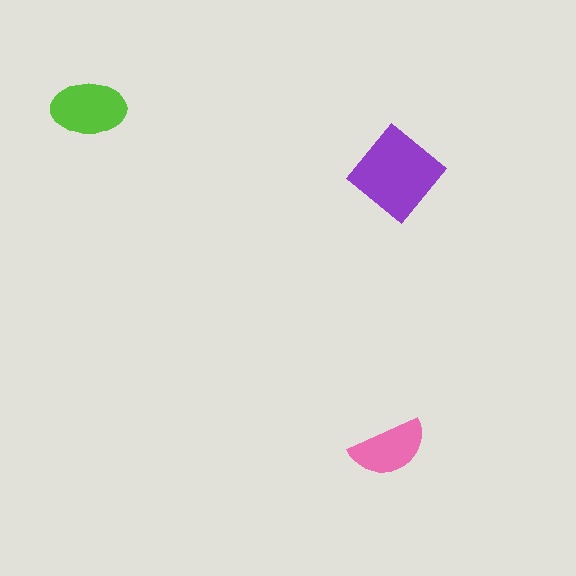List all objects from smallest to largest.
The pink semicircle, the lime ellipse, the purple diamond.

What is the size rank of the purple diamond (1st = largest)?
1st.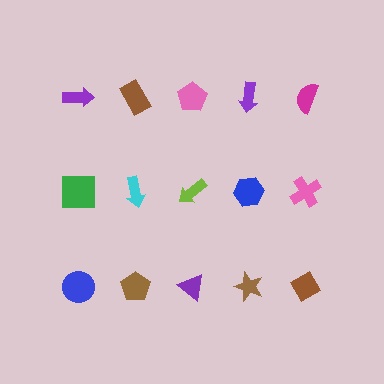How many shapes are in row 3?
5 shapes.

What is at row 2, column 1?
A green square.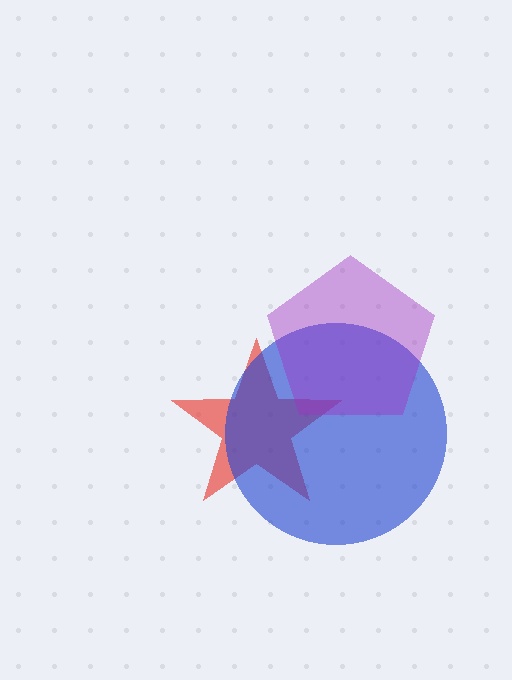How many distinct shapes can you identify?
There are 3 distinct shapes: a red star, a blue circle, a purple pentagon.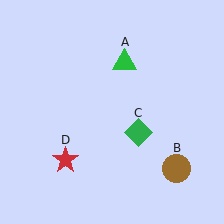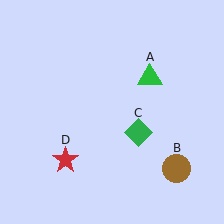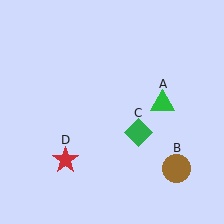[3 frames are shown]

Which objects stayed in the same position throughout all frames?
Brown circle (object B) and green diamond (object C) and red star (object D) remained stationary.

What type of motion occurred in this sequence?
The green triangle (object A) rotated clockwise around the center of the scene.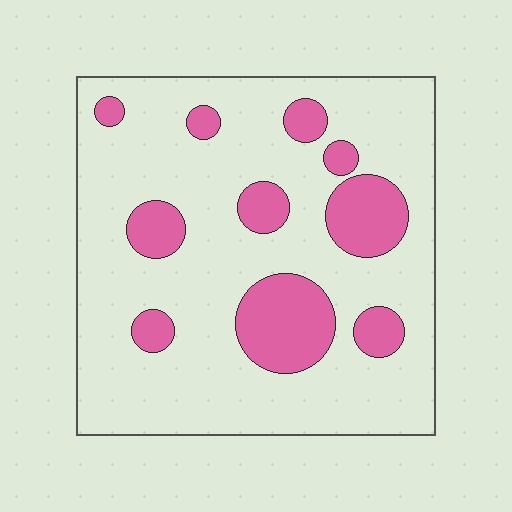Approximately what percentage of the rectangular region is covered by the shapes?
Approximately 20%.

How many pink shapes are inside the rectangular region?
10.